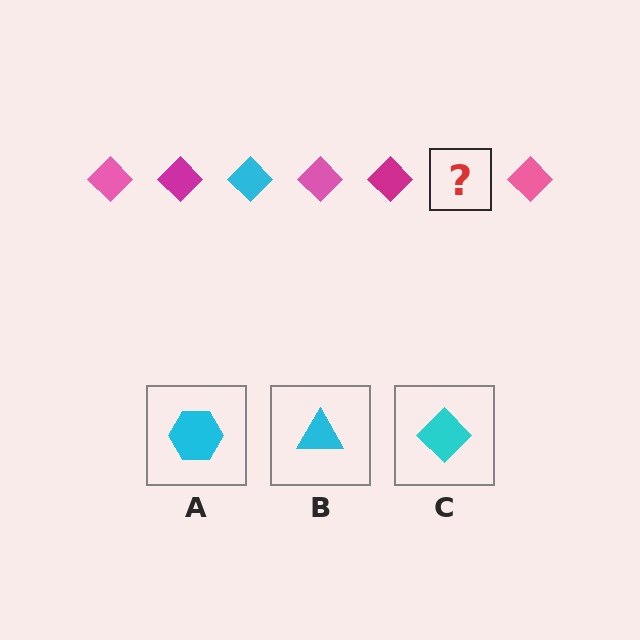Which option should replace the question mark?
Option C.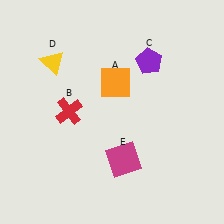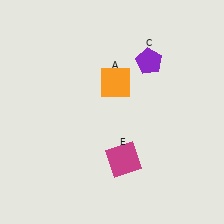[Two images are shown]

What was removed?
The yellow triangle (D), the red cross (B) were removed in Image 2.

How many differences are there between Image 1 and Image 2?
There are 2 differences between the two images.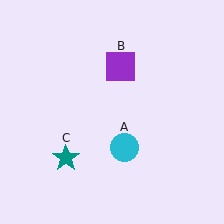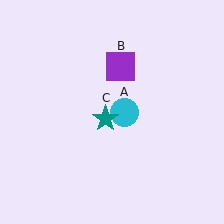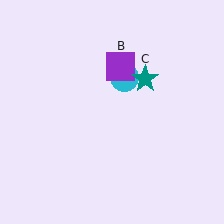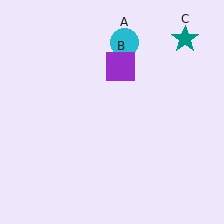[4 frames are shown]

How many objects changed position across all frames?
2 objects changed position: cyan circle (object A), teal star (object C).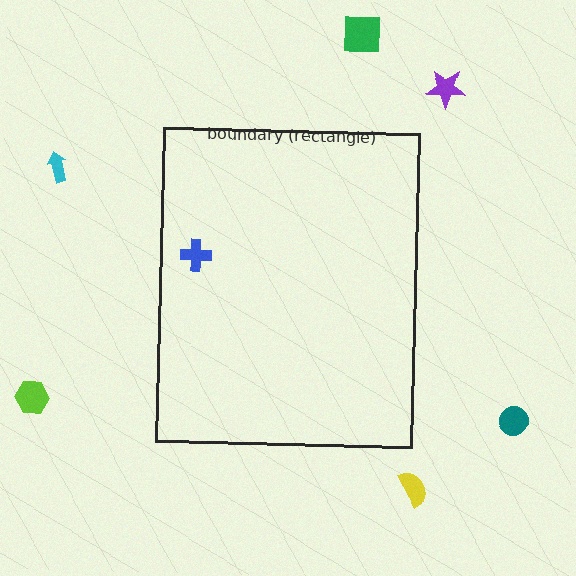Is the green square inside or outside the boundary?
Outside.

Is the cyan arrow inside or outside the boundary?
Outside.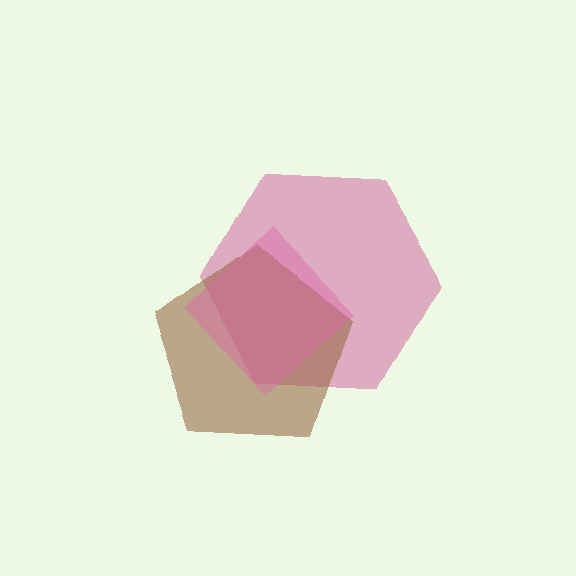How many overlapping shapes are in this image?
There are 3 overlapping shapes in the image.